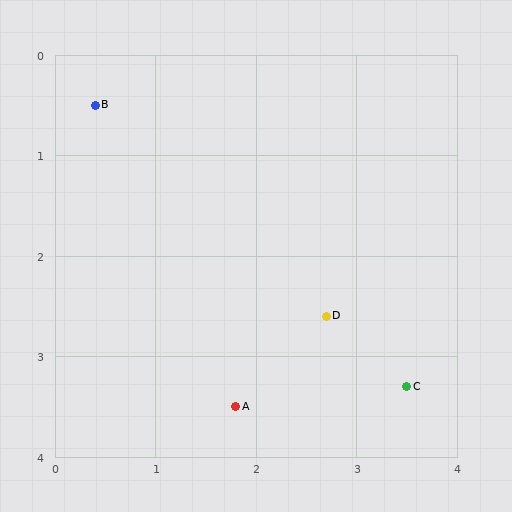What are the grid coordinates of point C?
Point C is at approximately (3.5, 3.3).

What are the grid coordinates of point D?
Point D is at approximately (2.7, 2.6).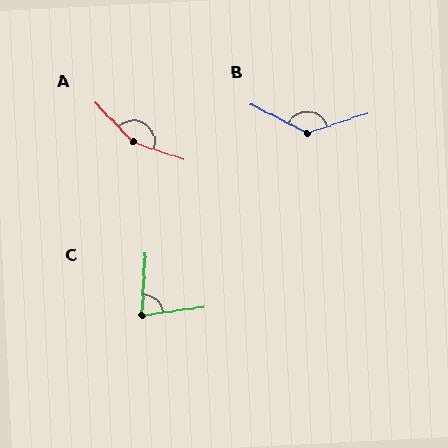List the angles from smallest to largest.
C (78°), B (134°), A (153°).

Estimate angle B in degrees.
Approximately 134 degrees.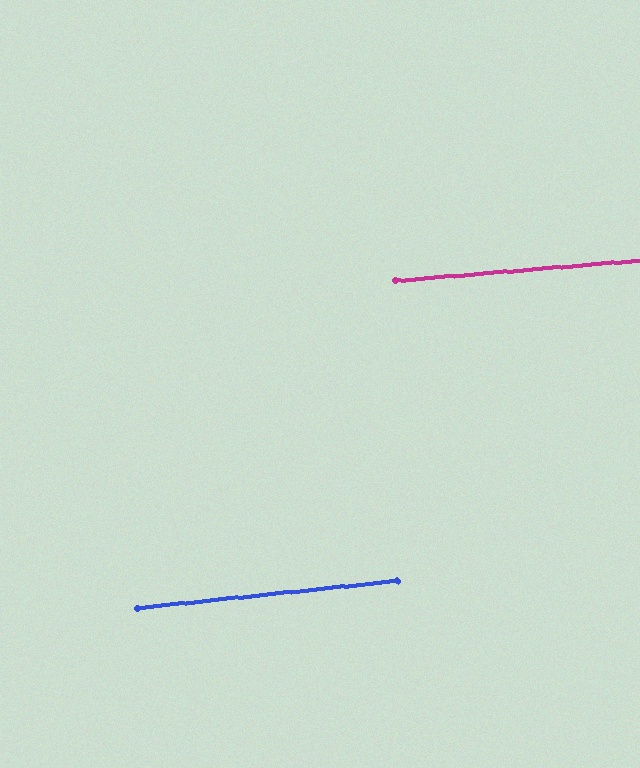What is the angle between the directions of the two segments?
Approximately 1 degree.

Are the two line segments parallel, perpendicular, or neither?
Parallel — their directions differ by only 1.3°.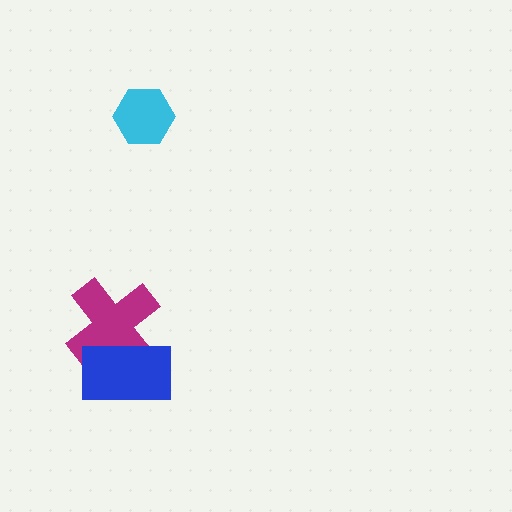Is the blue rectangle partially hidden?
No, no other shape covers it.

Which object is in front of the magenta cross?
The blue rectangle is in front of the magenta cross.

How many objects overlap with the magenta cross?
1 object overlaps with the magenta cross.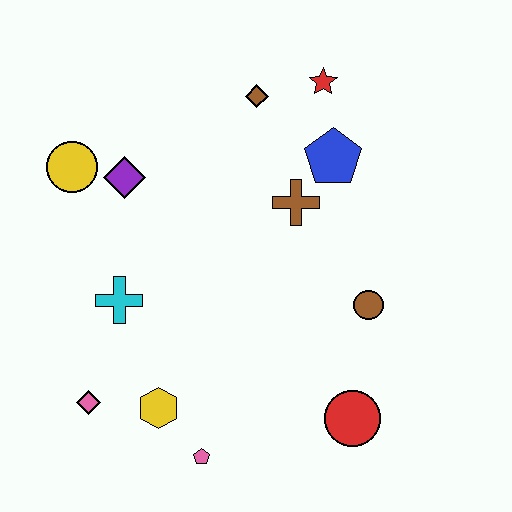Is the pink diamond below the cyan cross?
Yes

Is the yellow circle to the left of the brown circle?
Yes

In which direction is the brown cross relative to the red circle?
The brown cross is above the red circle.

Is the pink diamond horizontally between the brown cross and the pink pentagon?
No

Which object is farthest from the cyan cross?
The red star is farthest from the cyan cross.